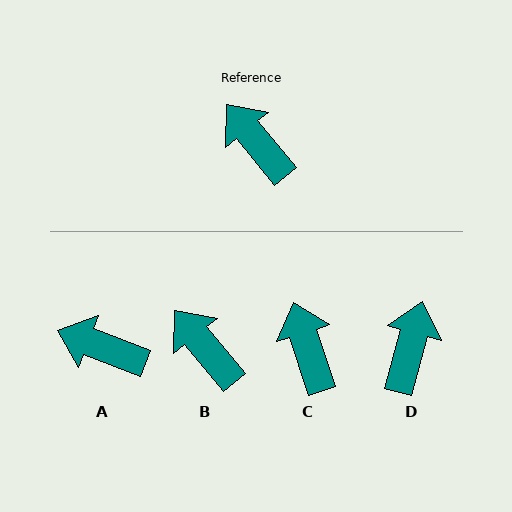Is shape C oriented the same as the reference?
No, it is off by about 22 degrees.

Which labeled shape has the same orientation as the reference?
B.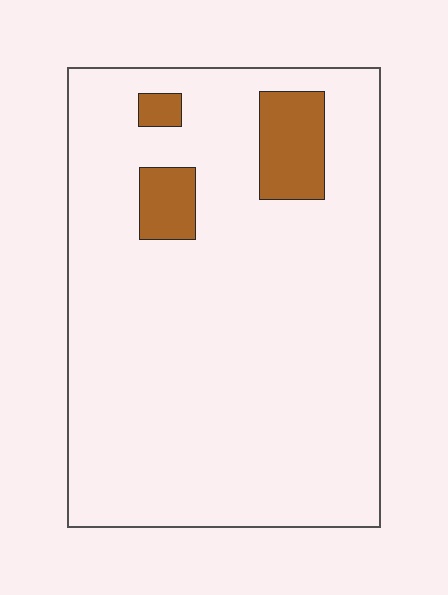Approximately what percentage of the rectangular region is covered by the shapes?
Approximately 10%.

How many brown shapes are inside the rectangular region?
3.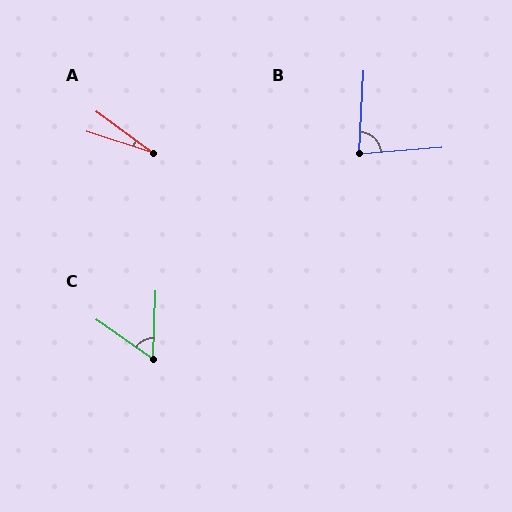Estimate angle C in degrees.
Approximately 57 degrees.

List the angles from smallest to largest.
A (19°), C (57°), B (82°).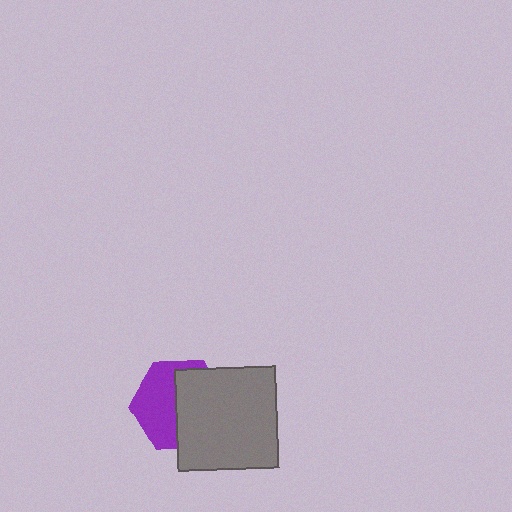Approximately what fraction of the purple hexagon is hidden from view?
Roughly 52% of the purple hexagon is hidden behind the gray square.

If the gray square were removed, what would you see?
You would see the complete purple hexagon.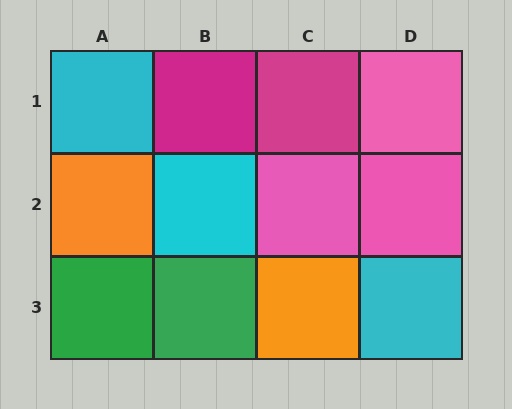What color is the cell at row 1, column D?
Pink.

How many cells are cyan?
3 cells are cyan.